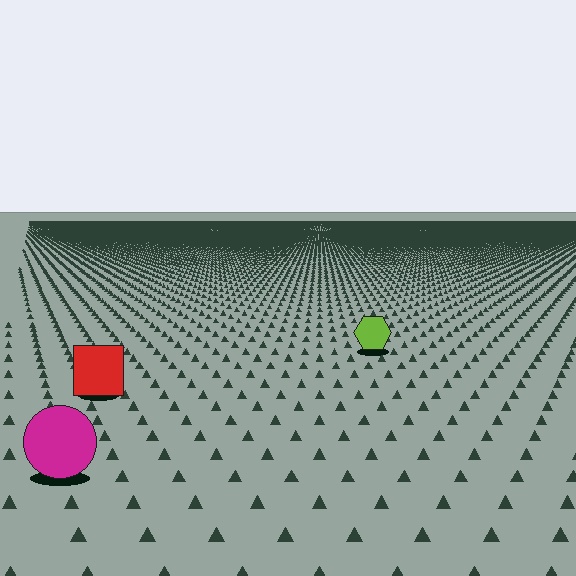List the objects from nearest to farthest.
From nearest to farthest: the magenta circle, the red square, the lime hexagon.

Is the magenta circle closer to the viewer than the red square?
Yes. The magenta circle is closer — you can tell from the texture gradient: the ground texture is coarser near it.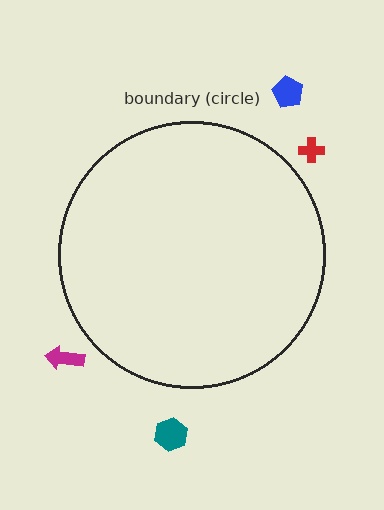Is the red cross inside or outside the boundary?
Outside.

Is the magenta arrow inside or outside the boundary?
Outside.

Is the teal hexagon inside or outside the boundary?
Outside.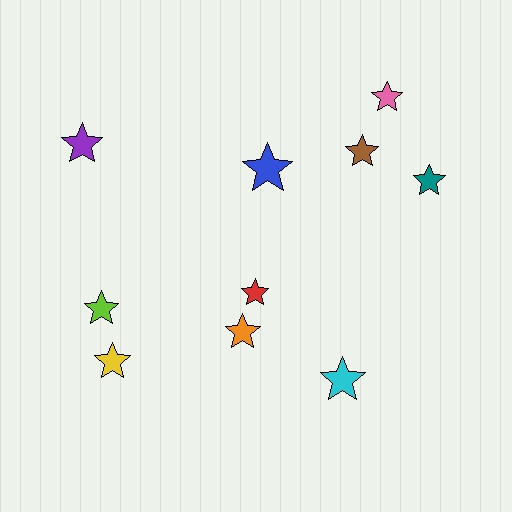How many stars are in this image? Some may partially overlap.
There are 10 stars.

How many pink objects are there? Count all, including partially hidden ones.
There is 1 pink object.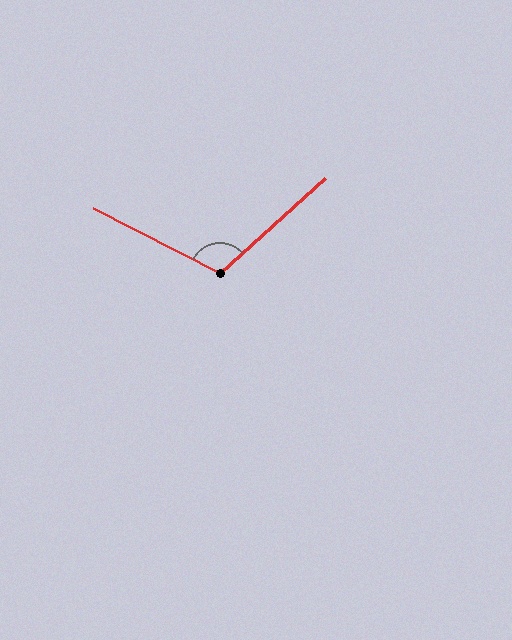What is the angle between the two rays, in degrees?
Approximately 111 degrees.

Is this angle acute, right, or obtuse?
It is obtuse.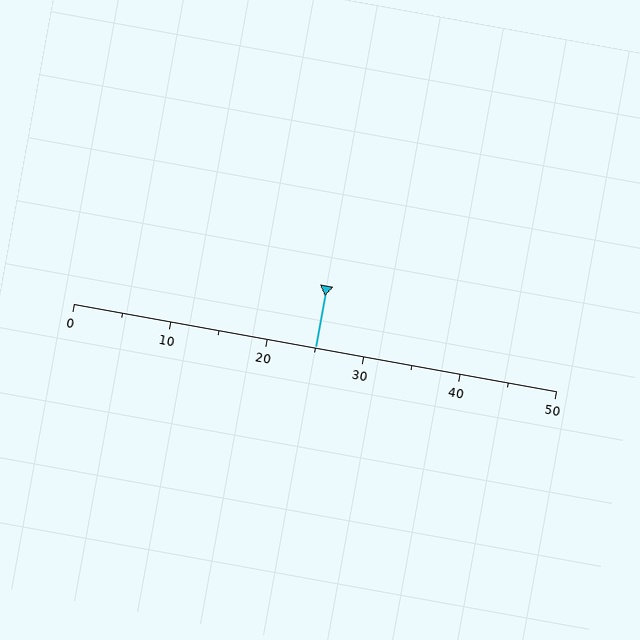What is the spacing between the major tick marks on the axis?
The major ticks are spaced 10 apart.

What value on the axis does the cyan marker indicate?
The marker indicates approximately 25.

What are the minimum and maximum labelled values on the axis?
The axis runs from 0 to 50.